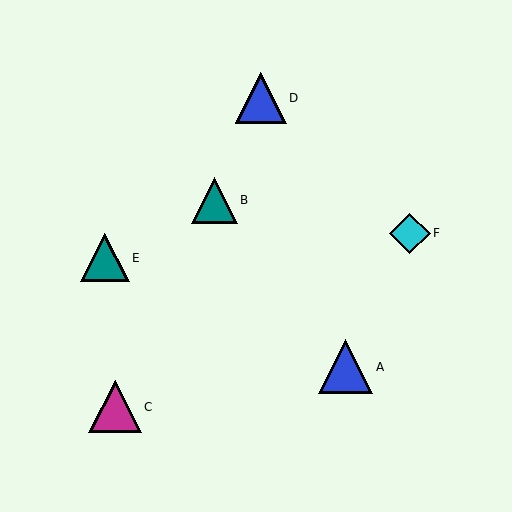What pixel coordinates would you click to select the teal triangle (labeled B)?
Click at (215, 200) to select the teal triangle B.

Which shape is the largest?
The blue triangle (labeled A) is the largest.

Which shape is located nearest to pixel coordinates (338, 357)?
The blue triangle (labeled A) at (346, 367) is nearest to that location.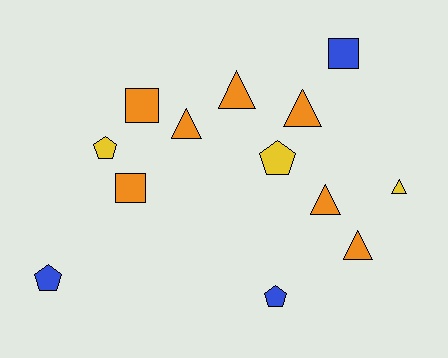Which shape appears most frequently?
Triangle, with 6 objects.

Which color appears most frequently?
Orange, with 7 objects.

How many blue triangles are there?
There are no blue triangles.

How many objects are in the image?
There are 13 objects.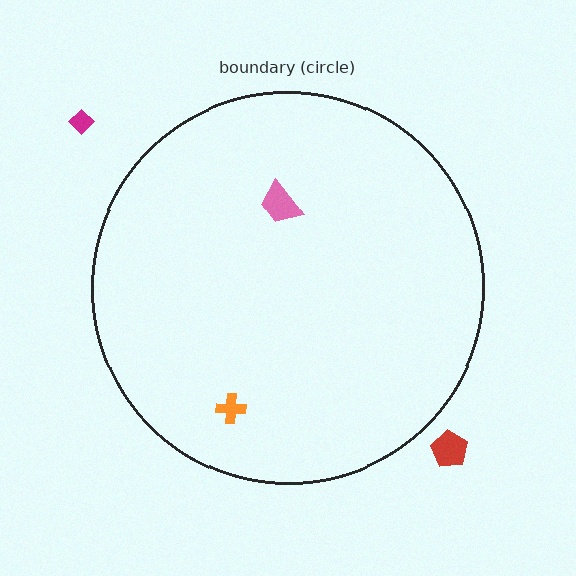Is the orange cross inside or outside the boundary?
Inside.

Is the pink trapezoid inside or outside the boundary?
Inside.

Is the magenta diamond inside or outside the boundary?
Outside.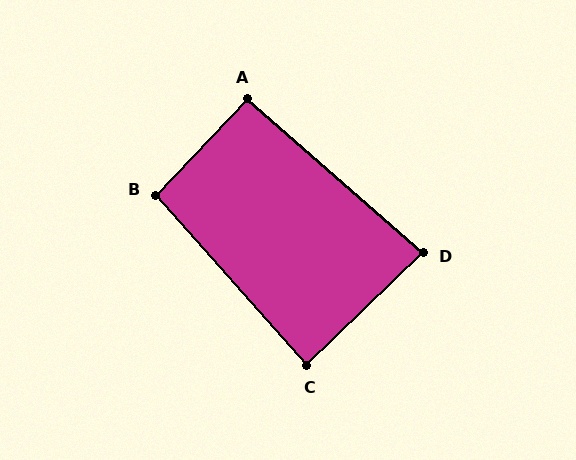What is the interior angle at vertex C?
Approximately 88 degrees (approximately right).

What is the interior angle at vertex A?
Approximately 92 degrees (approximately right).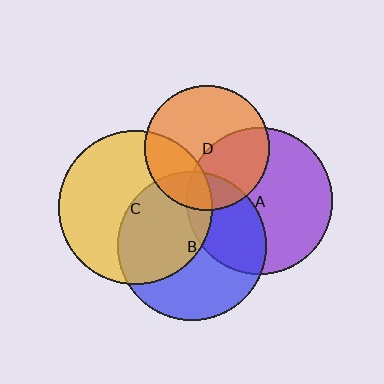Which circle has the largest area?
Circle C (yellow).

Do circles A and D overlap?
Yes.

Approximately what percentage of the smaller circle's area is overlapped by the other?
Approximately 40%.